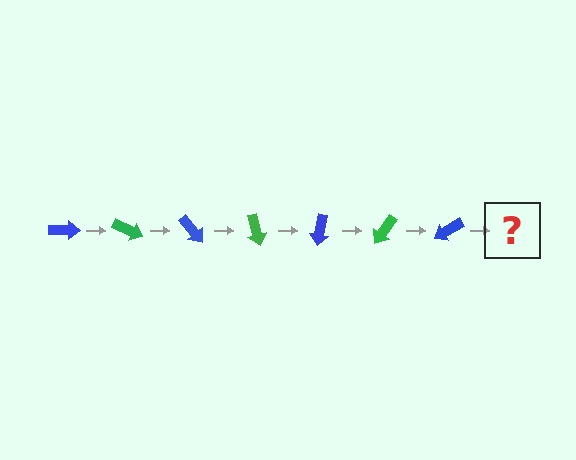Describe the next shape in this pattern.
It should be a green arrow, rotated 175 degrees from the start.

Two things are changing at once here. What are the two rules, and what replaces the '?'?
The two rules are that it rotates 25 degrees each step and the color cycles through blue and green. The '?' should be a green arrow, rotated 175 degrees from the start.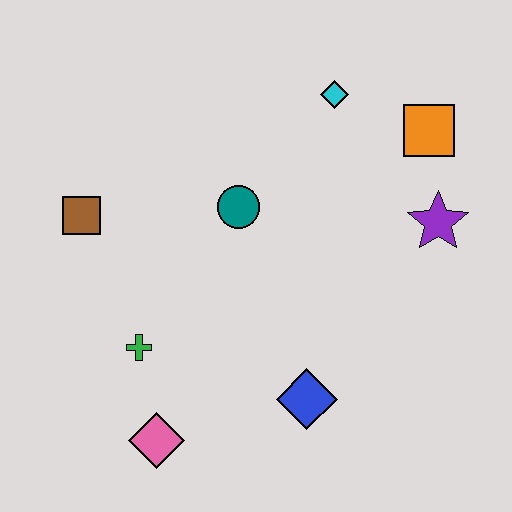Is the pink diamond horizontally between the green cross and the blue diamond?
Yes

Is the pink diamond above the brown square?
No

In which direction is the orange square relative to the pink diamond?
The orange square is above the pink diamond.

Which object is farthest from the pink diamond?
The orange square is farthest from the pink diamond.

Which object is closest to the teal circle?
The cyan diamond is closest to the teal circle.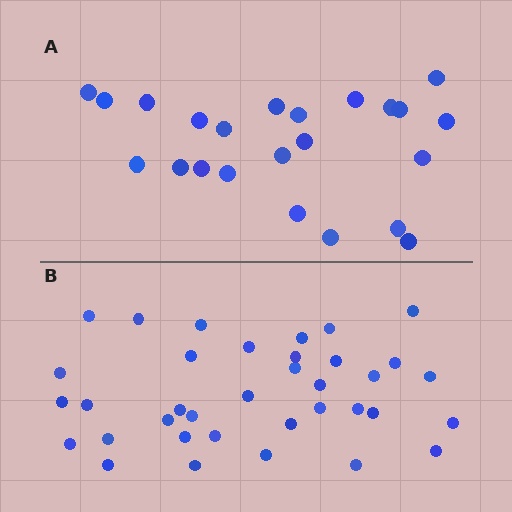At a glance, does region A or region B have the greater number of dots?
Region B (the bottom region) has more dots.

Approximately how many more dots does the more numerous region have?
Region B has approximately 15 more dots than region A.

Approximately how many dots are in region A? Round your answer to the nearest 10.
About 20 dots. (The exact count is 23, which rounds to 20.)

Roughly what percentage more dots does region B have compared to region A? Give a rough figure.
About 55% more.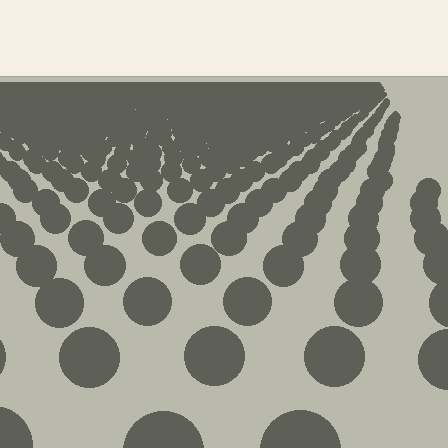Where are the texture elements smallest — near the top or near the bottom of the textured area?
Near the top.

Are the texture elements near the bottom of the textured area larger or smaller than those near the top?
Larger. Near the bottom, elements are closer to the viewer and appear at a bigger on-screen size.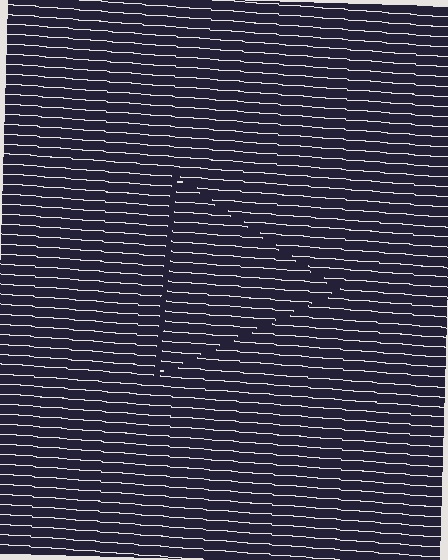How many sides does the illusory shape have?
3 sides — the line-ends trace a triangle.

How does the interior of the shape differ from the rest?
The interior of the shape contains the same grating, shifted by half a period — the contour is defined by the phase discontinuity where line-ends from the inner and outer gratings abut.